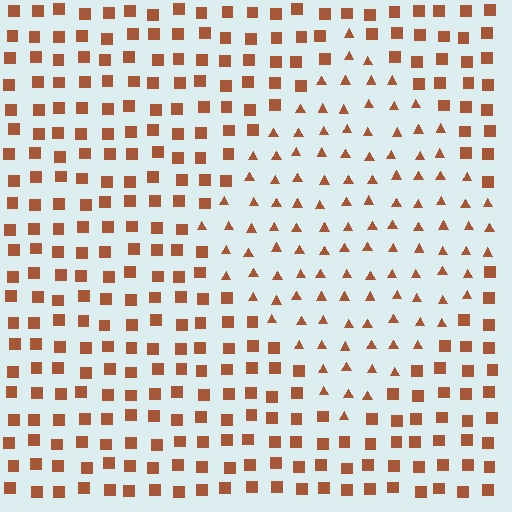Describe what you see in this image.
The image is filled with small brown elements arranged in a uniform grid. A diamond-shaped region contains triangles, while the surrounding area contains squares. The boundary is defined purely by the change in element shape.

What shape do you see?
I see a diamond.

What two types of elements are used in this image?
The image uses triangles inside the diamond region and squares outside it.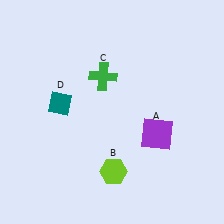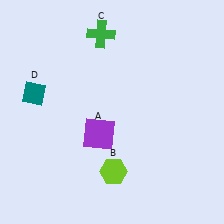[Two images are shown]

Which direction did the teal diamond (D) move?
The teal diamond (D) moved left.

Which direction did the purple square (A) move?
The purple square (A) moved left.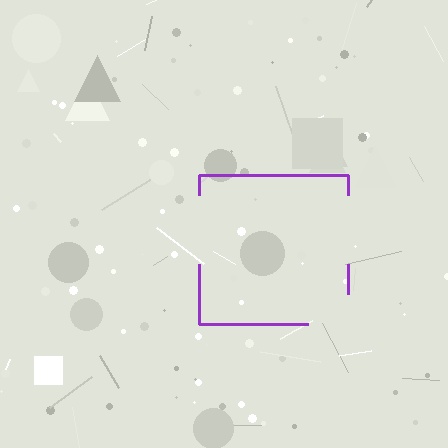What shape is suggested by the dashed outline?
The dashed outline suggests a square.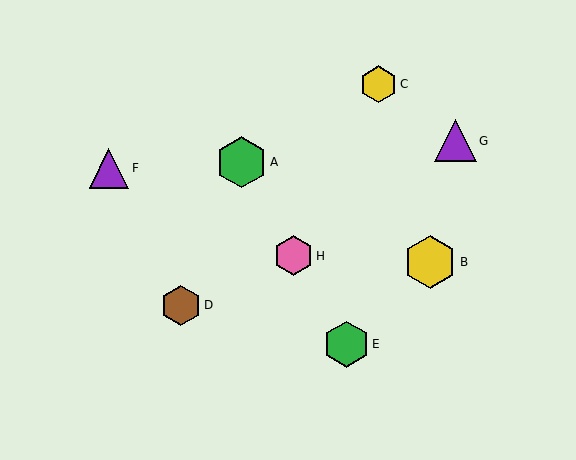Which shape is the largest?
The yellow hexagon (labeled B) is the largest.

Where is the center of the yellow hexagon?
The center of the yellow hexagon is at (430, 262).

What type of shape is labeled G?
Shape G is a purple triangle.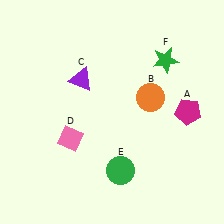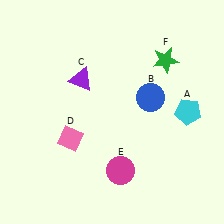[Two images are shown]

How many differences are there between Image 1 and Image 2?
There are 3 differences between the two images.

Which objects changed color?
A changed from magenta to cyan. B changed from orange to blue. E changed from green to magenta.